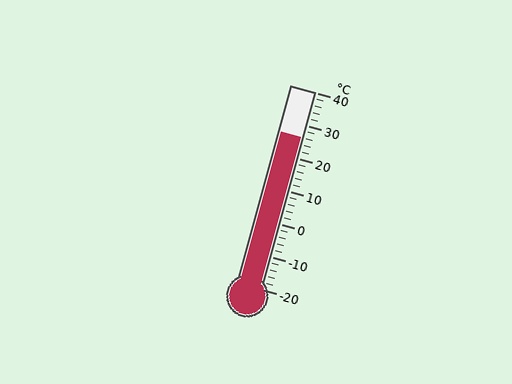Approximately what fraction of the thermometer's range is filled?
The thermometer is filled to approximately 75% of its range.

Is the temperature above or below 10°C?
The temperature is above 10°C.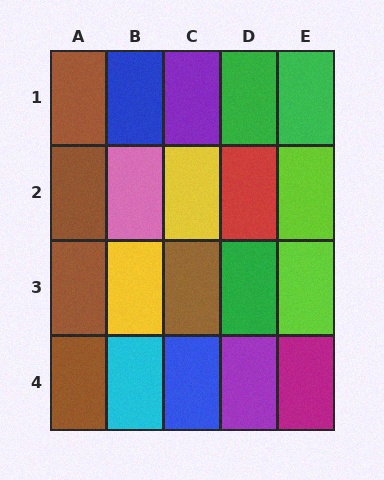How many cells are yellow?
2 cells are yellow.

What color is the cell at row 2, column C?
Yellow.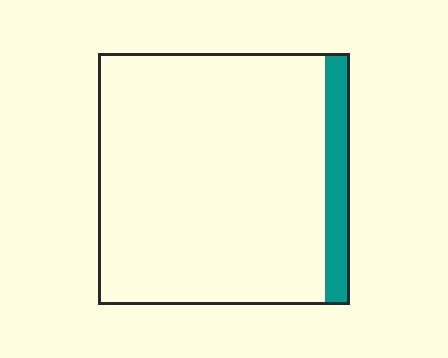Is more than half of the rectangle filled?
No.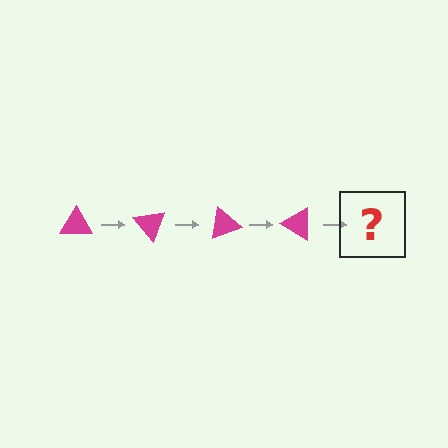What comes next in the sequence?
The next element should be a magenta triangle rotated 200 degrees.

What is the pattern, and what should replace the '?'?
The pattern is that the triangle rotates 50 degrees each step. The '?' should be a magenta triangle rotated 200 degrees.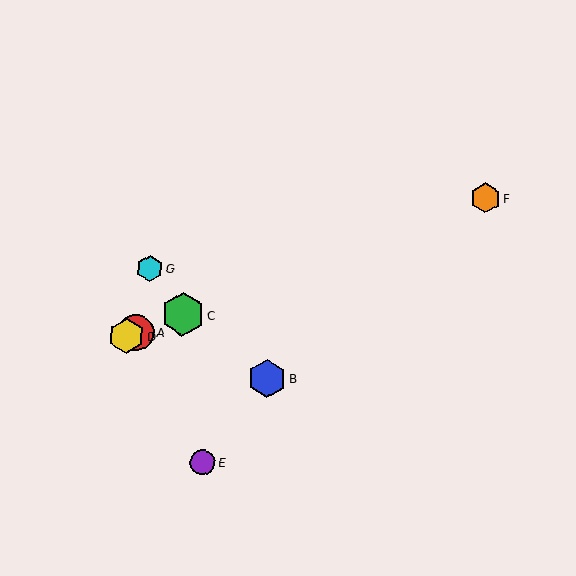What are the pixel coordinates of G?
Object G is at (150, 268).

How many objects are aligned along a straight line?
4 objects (A, C, D, F) are aligned along a straight line.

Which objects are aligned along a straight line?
Objects A, C, D, F are aligned along a straight line.